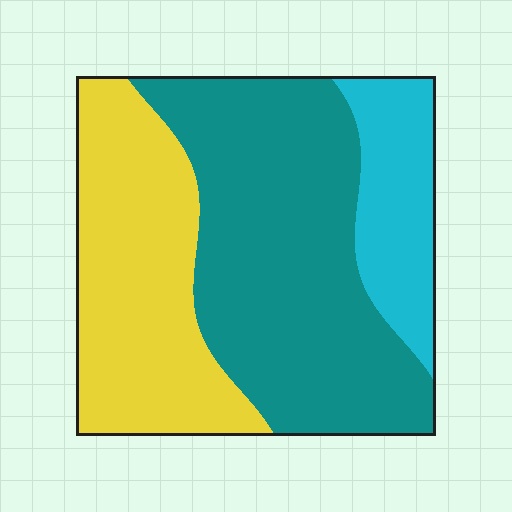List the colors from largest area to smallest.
From largest to smallest: teal, yellow, cyan.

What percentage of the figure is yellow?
Yellow takes up about one third (1/3) of the figure.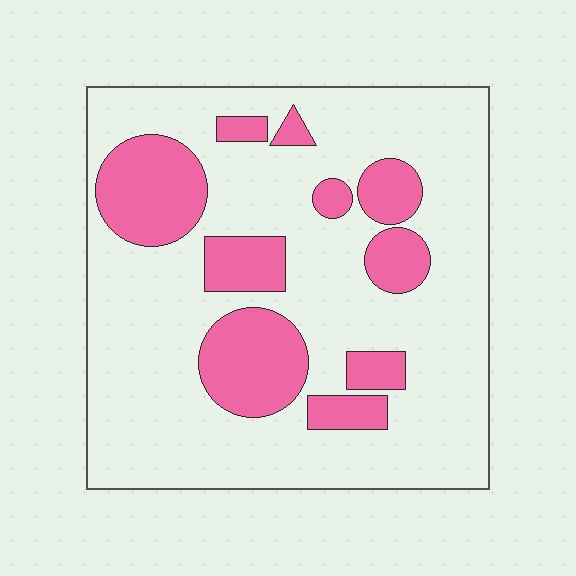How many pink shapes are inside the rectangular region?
10.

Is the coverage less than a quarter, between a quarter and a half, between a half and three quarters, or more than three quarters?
Less than a quarter.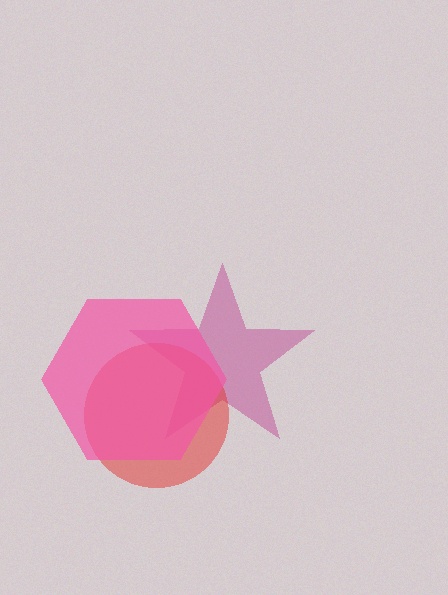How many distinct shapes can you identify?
There are 3 distinct shapes: a magenta star, a red circle, a pink hexagon.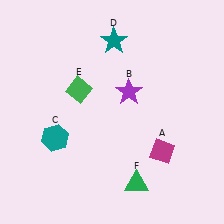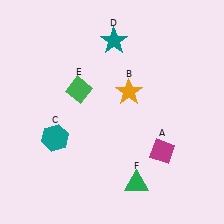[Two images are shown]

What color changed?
The star (B) changed from purple in Image 1 to orange in Image 2.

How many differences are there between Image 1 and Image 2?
There is 1 difference between the two images.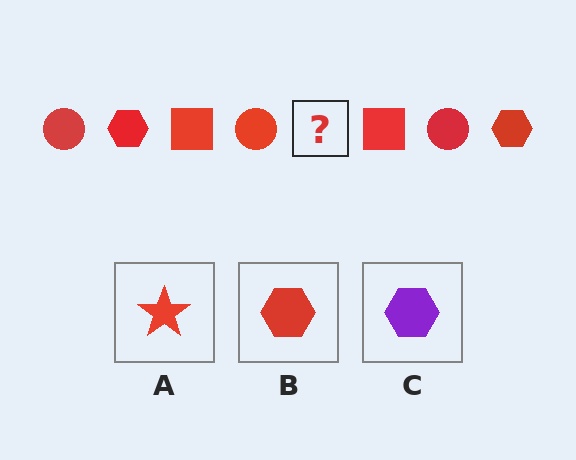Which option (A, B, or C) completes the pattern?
B.